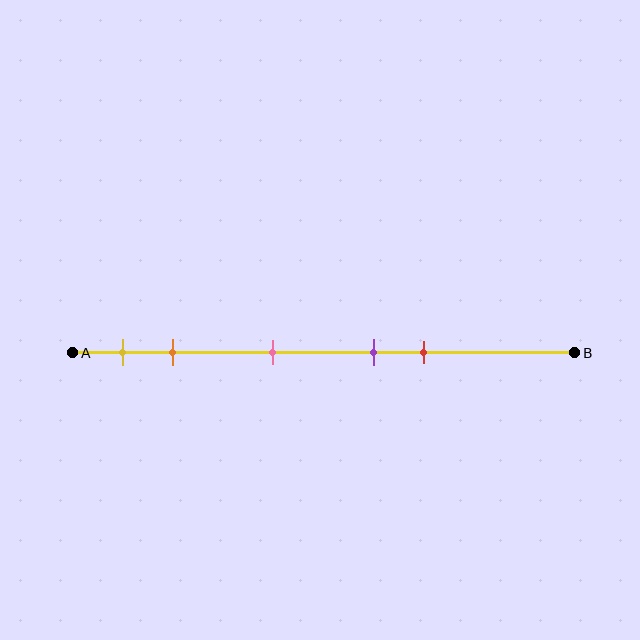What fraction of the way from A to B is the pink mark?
The pink mark is approximately 40% (0.4) of the way from A to B.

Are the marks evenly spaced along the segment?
No, the marks are not evenly spaced.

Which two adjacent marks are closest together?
The purple and red marks are the closest adjacent pair.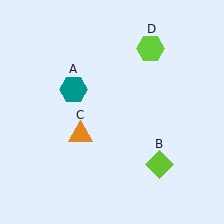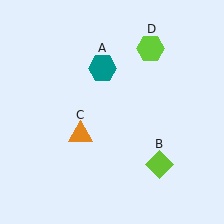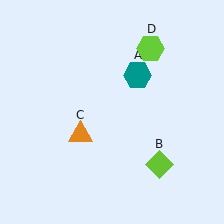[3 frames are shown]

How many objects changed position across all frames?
1 object changed position: teal hexagon (object A).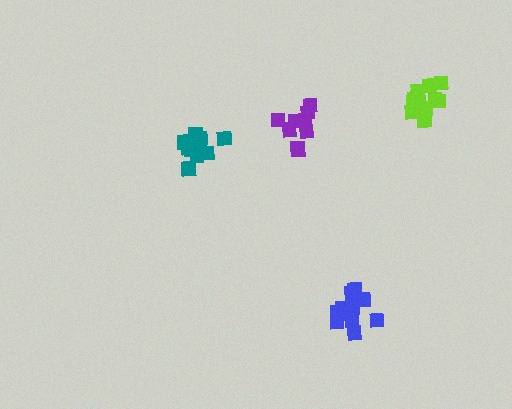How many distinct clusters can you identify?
There are 4 distinct clusters.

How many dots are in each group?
Group 1: 13 dots, Group 2: 12 dots, Group 3: 13 dots, Group 4: 9 dots (47 total).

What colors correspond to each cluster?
The clusters are colored: teal, blue, lime, purple.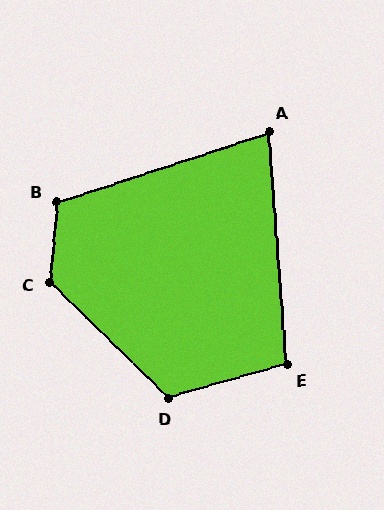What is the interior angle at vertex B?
Approximately 113 degrees (obtuse).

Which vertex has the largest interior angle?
C, at approximately 129 degrees.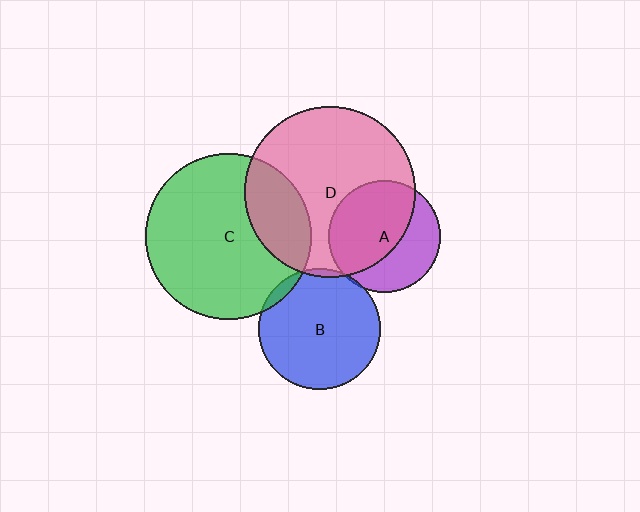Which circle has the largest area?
Circle D (pink).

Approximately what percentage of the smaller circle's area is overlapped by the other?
Approximately 5%.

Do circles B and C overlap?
Yes.